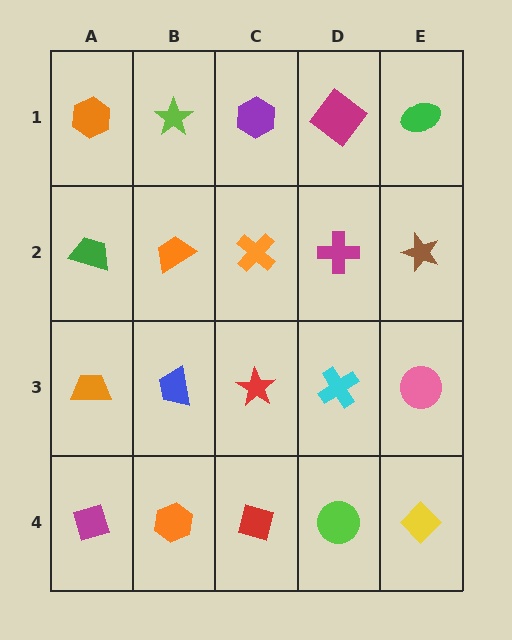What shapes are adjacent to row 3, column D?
A magenta cross (row 2, column D), a lime circle (row 4, column D), a red star (row 3, column C), a pink circle (row 3, column E).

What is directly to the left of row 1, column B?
An orange hexagon.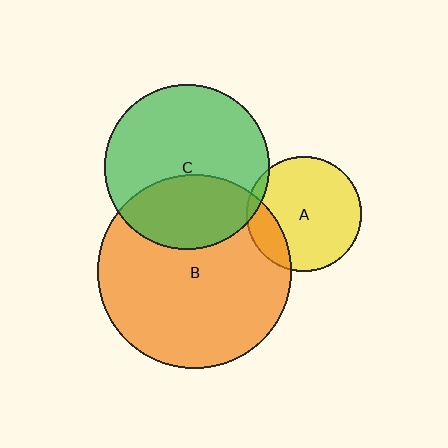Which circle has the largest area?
Circle B (orange).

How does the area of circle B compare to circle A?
Approximately 2.9 times.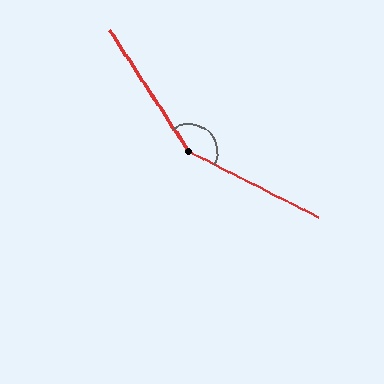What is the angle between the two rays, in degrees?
Approximately 151 degrees.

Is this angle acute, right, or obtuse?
It is obtuse.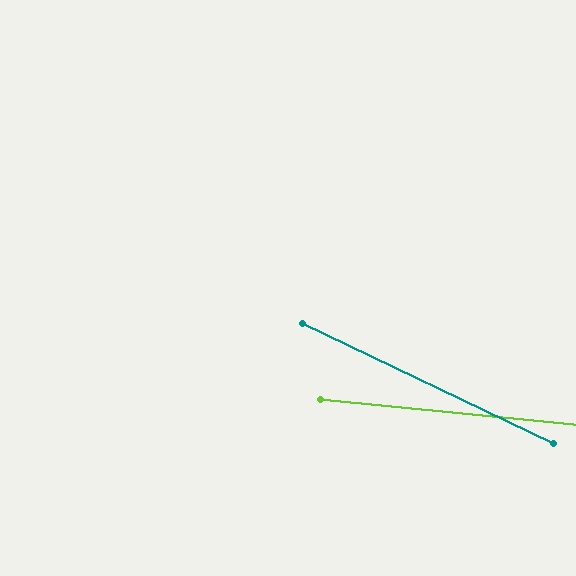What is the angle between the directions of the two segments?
Approximately 20 degrees.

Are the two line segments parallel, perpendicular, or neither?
Neither parallel nor perpendicular — they differ by about 20°.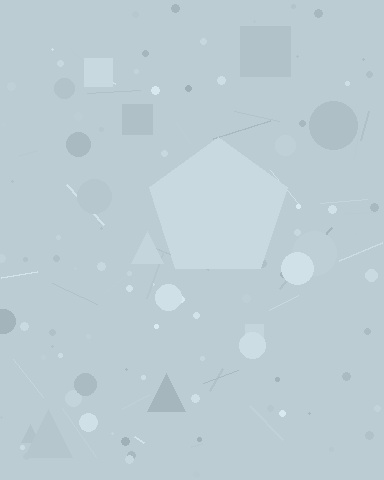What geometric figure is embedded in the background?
A pentagon is embedded in the background.